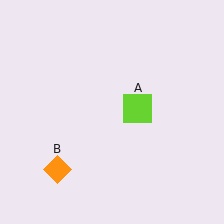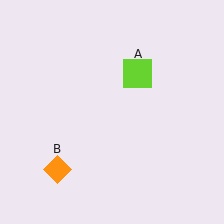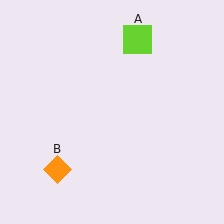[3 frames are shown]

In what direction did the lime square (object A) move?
The lime square (object A) moved up.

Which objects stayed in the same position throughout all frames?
Orange diamond (object B) remained stationary.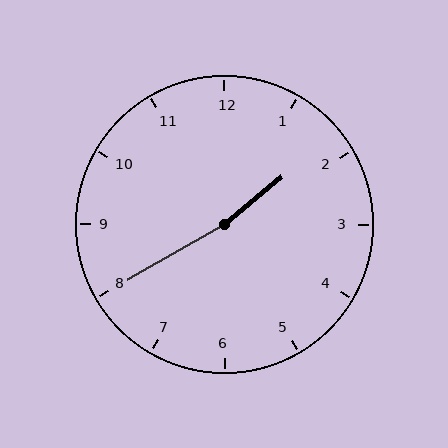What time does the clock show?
1:40.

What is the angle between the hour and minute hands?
Approximately 170 degrees.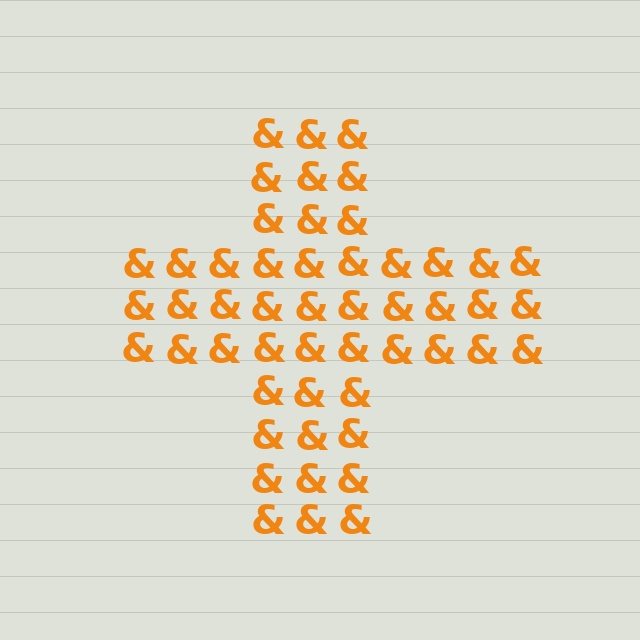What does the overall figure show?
The overall figure shows a cross.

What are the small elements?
The small elements are ampersands.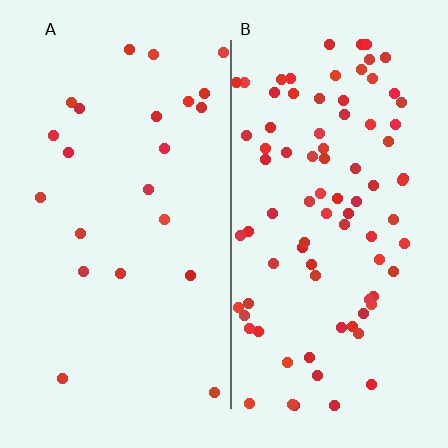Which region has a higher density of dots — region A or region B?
B (the right).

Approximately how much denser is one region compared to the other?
Approximately 3.8× — region B over region A.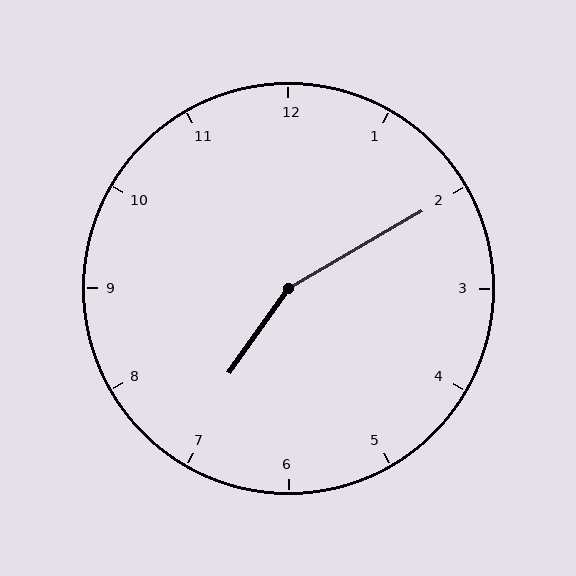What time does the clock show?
7:10.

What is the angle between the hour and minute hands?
Approximately 155 degrees.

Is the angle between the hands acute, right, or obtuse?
It is obtuse.